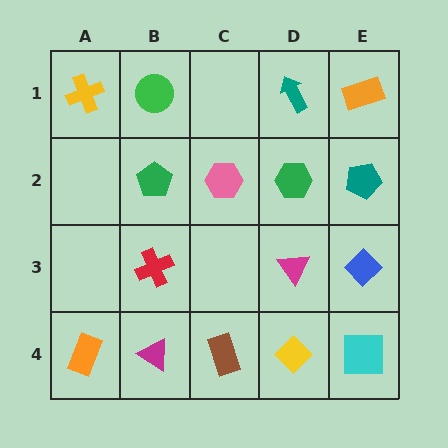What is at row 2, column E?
A teal pentagon.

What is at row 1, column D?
A teal arrow.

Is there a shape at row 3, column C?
No, that cell is empty.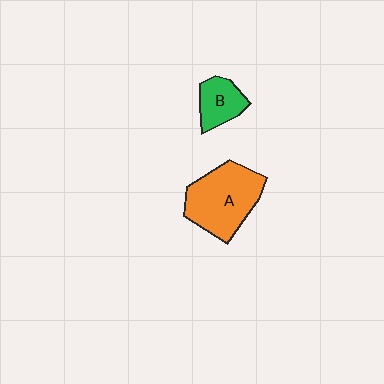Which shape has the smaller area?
Shape B (green).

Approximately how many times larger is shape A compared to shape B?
Approximately 2.2 times.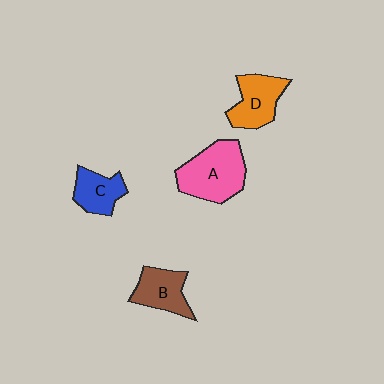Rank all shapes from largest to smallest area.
From largest to smallest: A (pink), D (orange), B (brown), C (blue).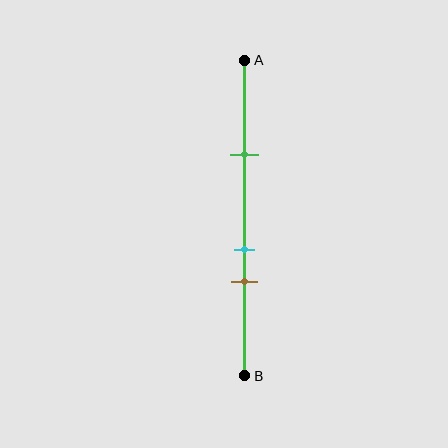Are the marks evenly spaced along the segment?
No, the marks are not evenly spaced.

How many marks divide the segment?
There are 3 marks dividing the segment.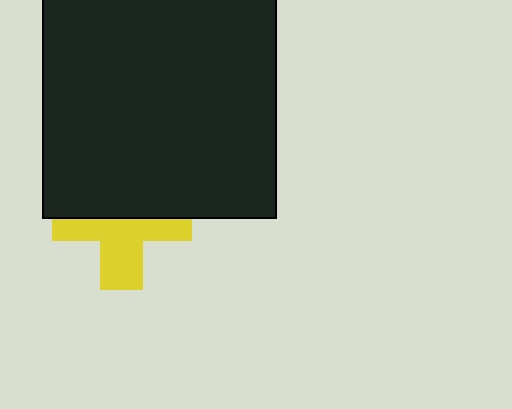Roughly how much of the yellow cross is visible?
About half of it is visible (roughly 51%).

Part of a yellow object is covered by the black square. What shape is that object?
It is a cross.